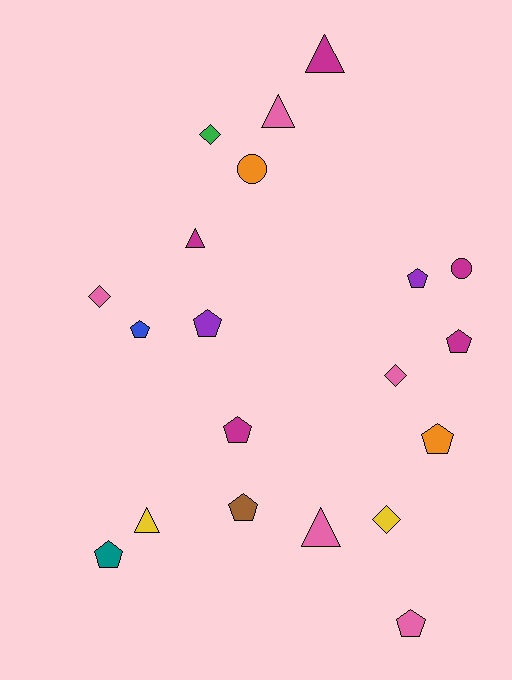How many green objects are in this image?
There is 1 green object.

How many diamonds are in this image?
There are 4 diamonds.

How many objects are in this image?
There are 20 objects.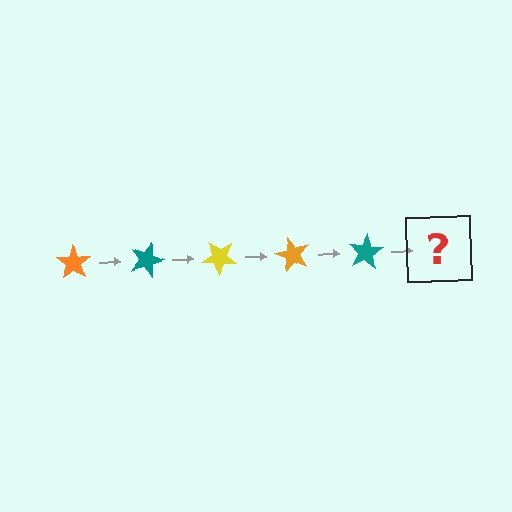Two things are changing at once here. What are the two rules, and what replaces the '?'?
The two rules are that it rotates 20 degrees each step and the color cycles through orange, teal, and yellow. The '?' should be a yellow star, rotated 100 degrees from the start.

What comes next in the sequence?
The next element should be a yellow star, rotated 100 degrees from the start.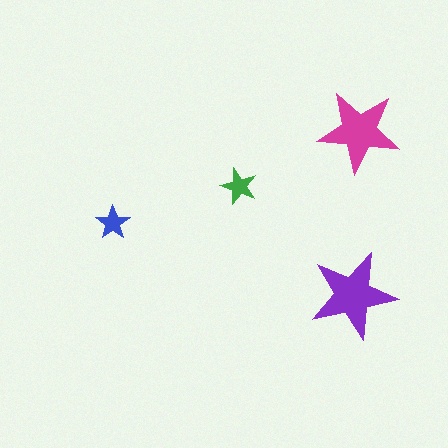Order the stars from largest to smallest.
the purple one, the magenta one, the green one, the blue one.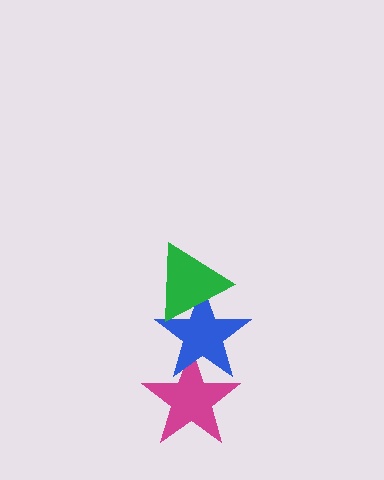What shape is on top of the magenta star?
The blue star is on top of the magenta star.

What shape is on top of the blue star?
The green triangle is on top of the blue star.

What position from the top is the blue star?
The blue star is 2nd from the top.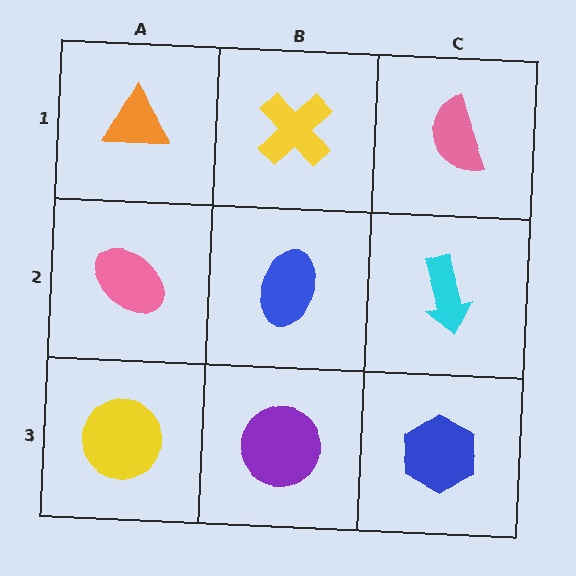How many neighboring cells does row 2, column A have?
3.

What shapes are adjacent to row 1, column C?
A cyan arrow (row 2, column C), a yellow cross (row 1, column B).